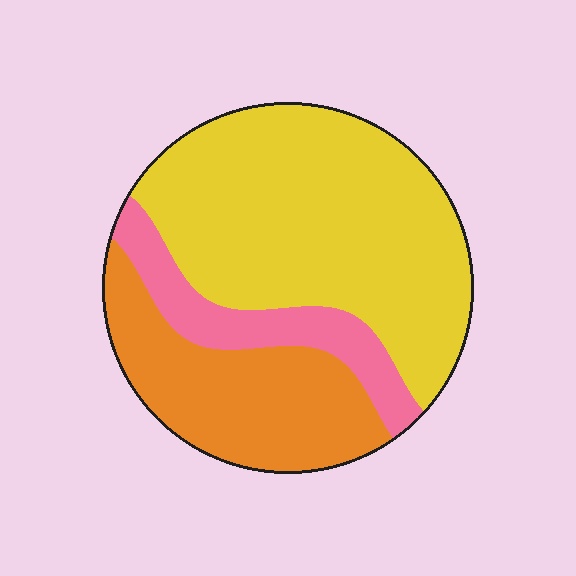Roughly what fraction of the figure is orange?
Orange takes up between a quarter and a half of the figure.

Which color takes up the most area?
Yellow, at roughly 55%.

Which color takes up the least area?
Pink, at roughly 15%.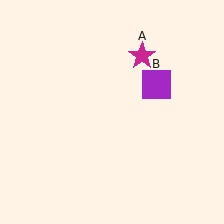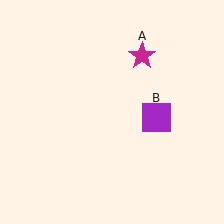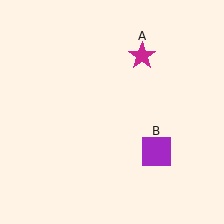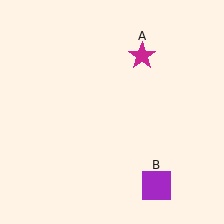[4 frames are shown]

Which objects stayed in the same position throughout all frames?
Magenta star (object A) remained stationary.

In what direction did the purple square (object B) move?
The purple square (object B) moved down.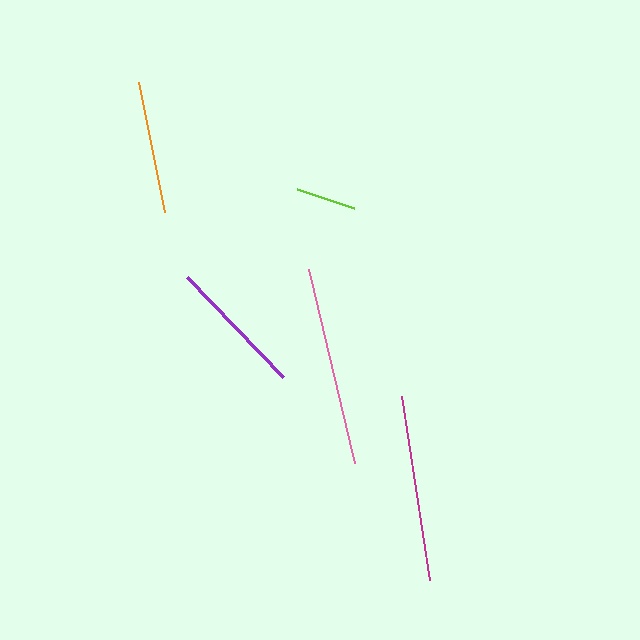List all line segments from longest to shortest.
From longest to shortest: pink, magenta, purple, orange, lime.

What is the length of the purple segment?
The purple segment is approximately 138 pixels long.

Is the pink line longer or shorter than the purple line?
The pink line is longer than the purple line.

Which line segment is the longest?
The pink line is the longest at approximately 199 pixels.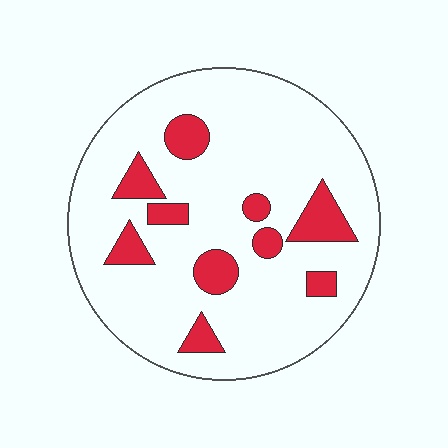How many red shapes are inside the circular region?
10.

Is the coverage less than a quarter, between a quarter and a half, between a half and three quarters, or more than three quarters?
Less than a quarter.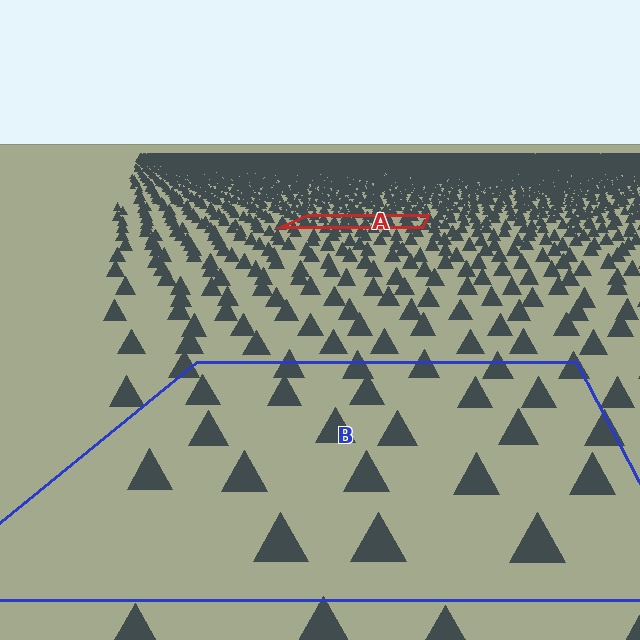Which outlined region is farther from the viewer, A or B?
Region A is farther from the viewer — the texture elements inside it appear smaller and more densely packed.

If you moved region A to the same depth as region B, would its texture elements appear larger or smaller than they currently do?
They would appear larger. At a closer depth, the same texture elements are projected at a bigger on-screen size.